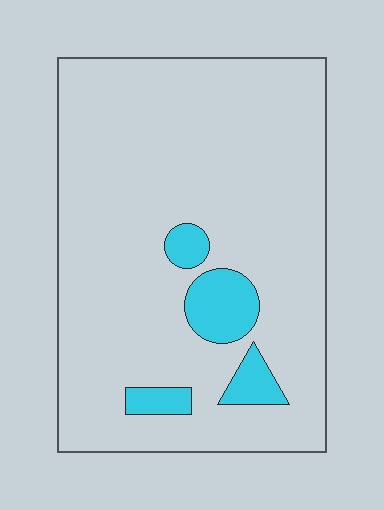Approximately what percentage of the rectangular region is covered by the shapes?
Approximately 10%.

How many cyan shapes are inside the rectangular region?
4.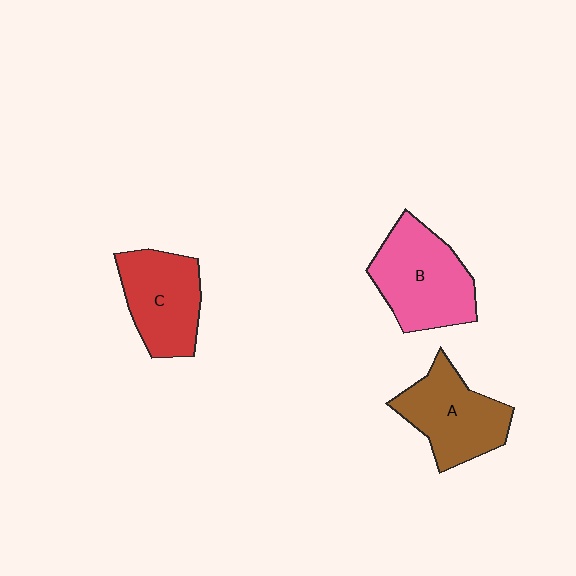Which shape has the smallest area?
Shape C (red).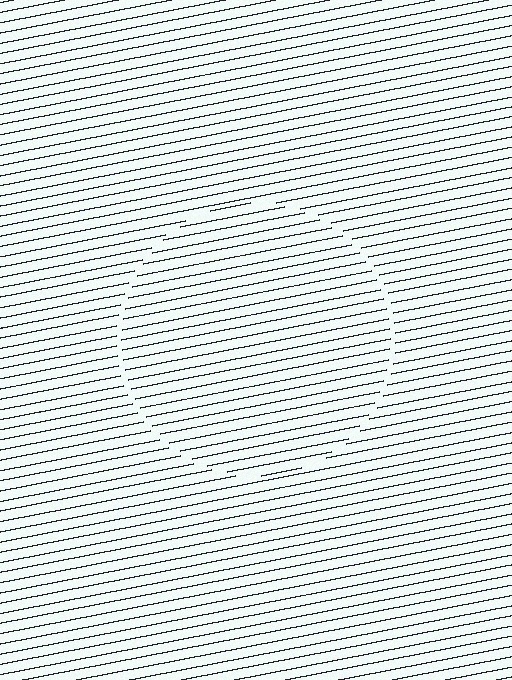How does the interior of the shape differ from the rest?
The interior of the shape contains the same grating, shifted by half a period — the contour is defined by the phase discontinuity where line-ends from the inner and outer gratings abut.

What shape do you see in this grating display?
An illusory circle. The interior of the shape contains the same grating, shifted by half a period — the contour is defined by the phase discontinuity where line-ends from the inner and outer gratings abut.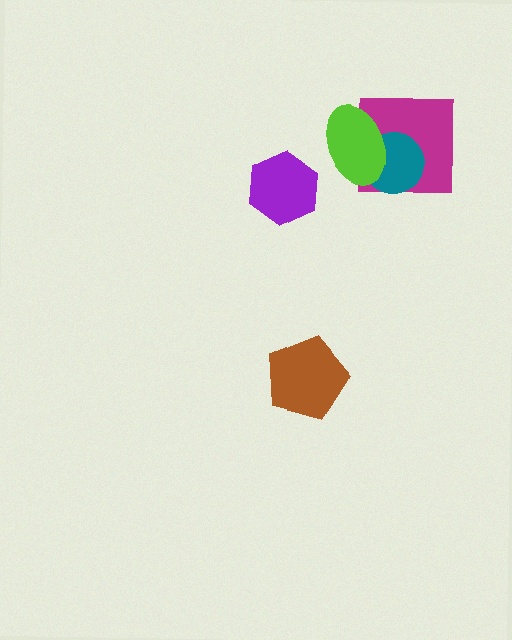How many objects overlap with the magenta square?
2 objects overlap with the magenta square.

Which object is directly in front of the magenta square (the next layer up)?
The teal circle is directly in front of the magenta square.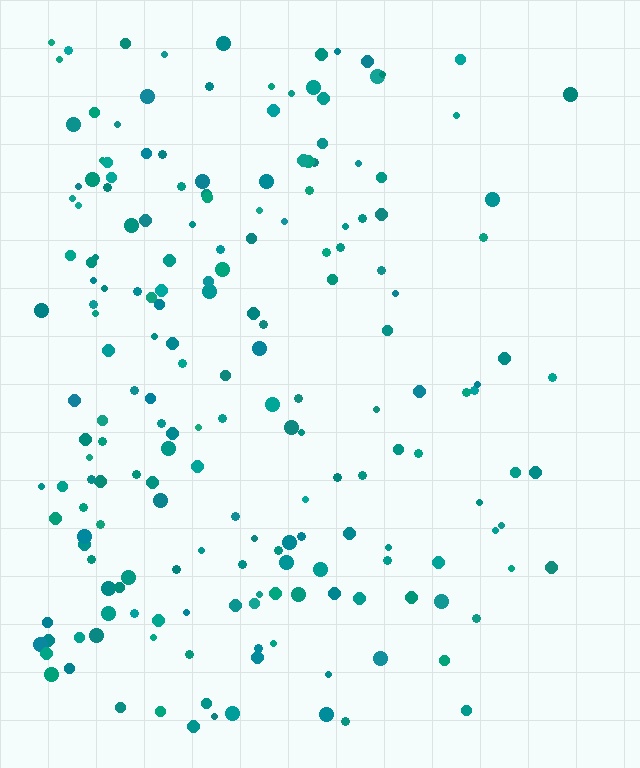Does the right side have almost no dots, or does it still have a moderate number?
Still a moderate number, just noticeably fewer than the left.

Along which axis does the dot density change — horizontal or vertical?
Horizontal.